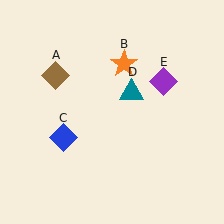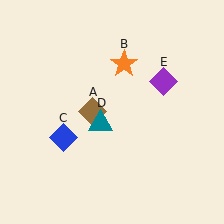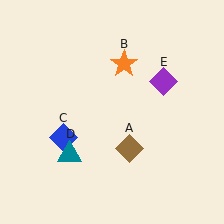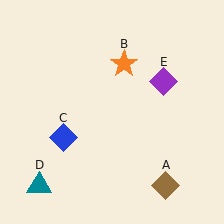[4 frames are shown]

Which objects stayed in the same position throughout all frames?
Orange star (object B) and blue diamond (object C) and purple diamond (object E) remained stationary.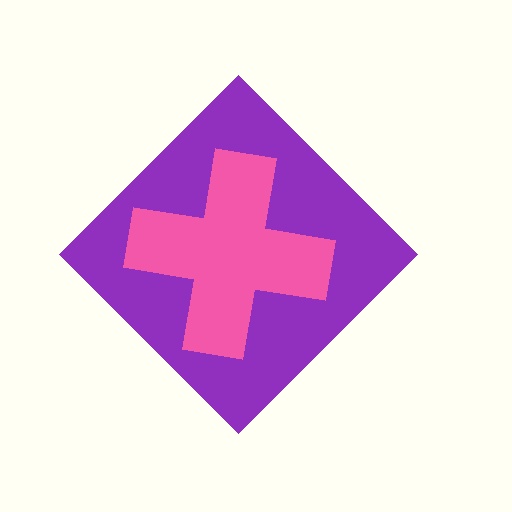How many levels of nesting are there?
2.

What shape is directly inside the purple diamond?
The pink cross.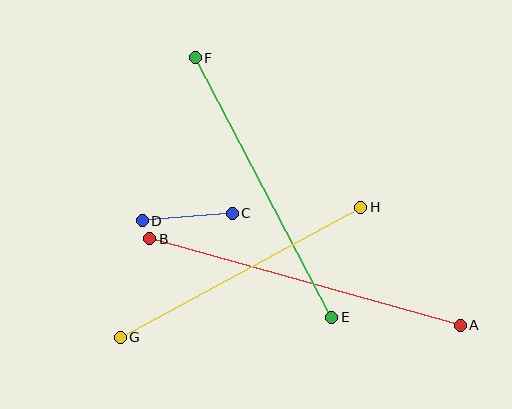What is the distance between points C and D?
The distance is approximately 90 pixels.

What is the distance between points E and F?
The distance is approximately 293 pixels.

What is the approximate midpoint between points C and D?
The midpoint is at approximately (187, 217) pixels.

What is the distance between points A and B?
The distance is approximately 322 pixels.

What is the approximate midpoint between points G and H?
The midpoint is at approximately (241, 272) pixels.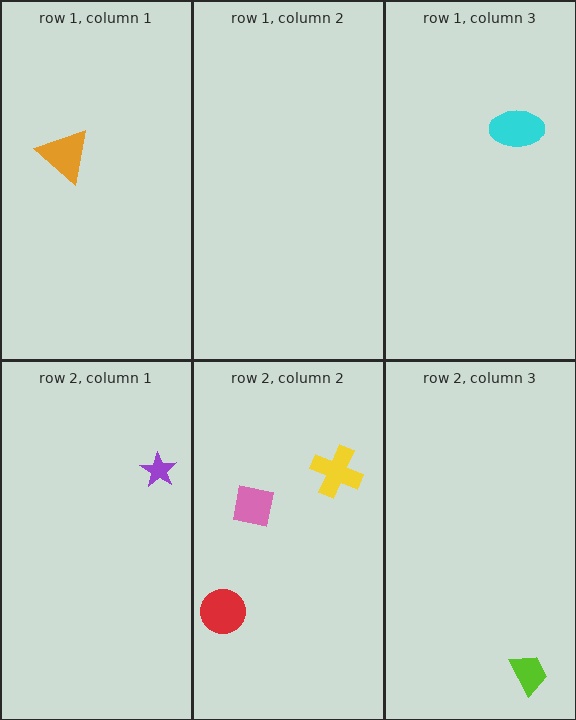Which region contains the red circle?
The row 2, column 2 region.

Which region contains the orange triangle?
The row 1, column 1 region.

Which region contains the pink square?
The row 2, column 2 region.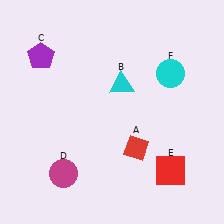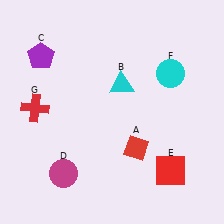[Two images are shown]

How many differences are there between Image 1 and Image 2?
There is 1 difference between the two images.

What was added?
A red cross (G) was added in Image 2.